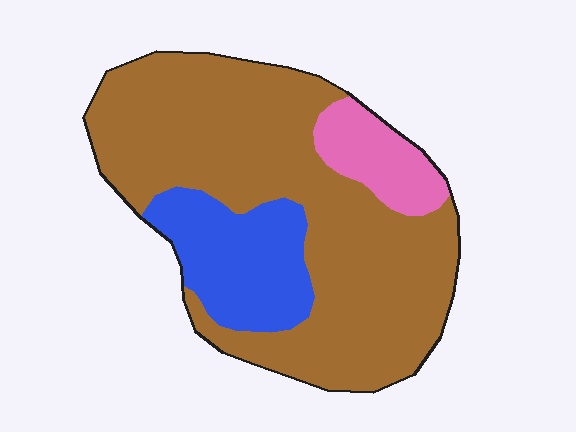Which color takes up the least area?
Pink, at roughly 10%.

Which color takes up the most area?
Brown, at roughly 70%.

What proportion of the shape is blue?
Blue covers around 20% of the shape.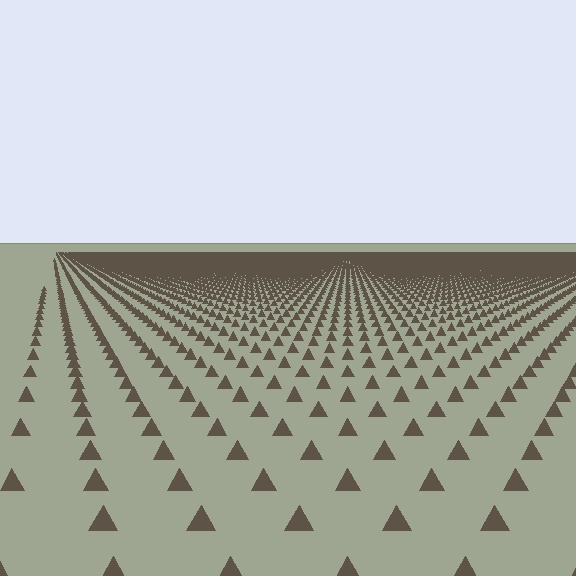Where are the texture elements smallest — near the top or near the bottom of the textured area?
Near the top.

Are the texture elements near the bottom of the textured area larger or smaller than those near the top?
Larger. Near the bottom, elements are closer to the viewer and appear at a bigger on-screen size.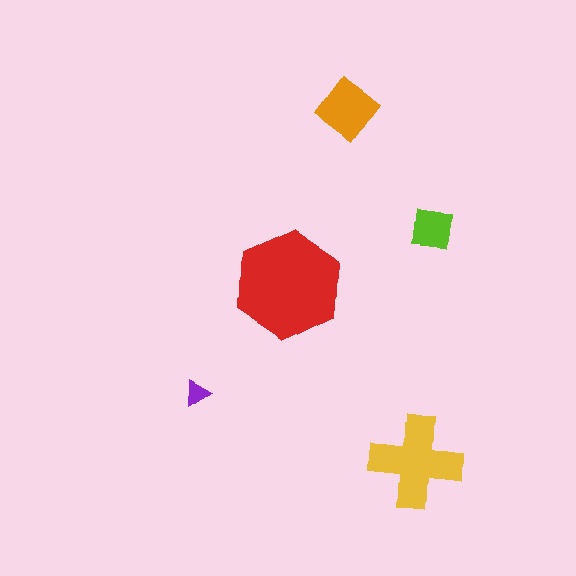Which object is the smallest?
The purple triangle.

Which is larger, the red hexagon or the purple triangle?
The red hexagon.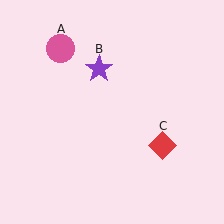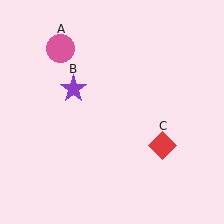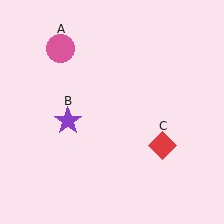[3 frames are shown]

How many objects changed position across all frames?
1 object changed position: purple star (object B).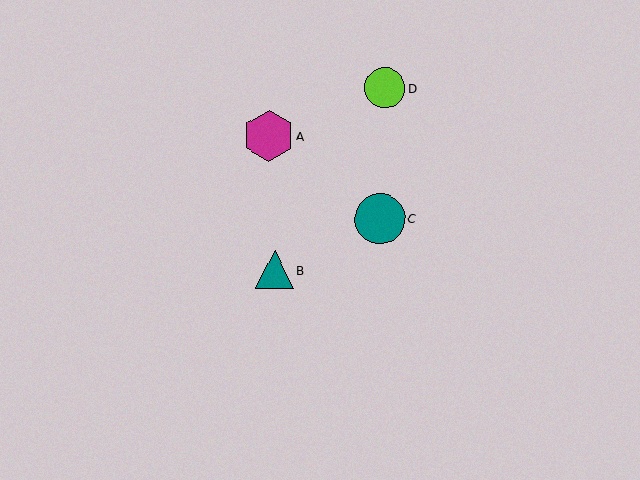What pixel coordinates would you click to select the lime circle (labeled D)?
Click at (385, 88) to select the lime circle D.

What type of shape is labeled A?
Shape A is a magenta hexagon.